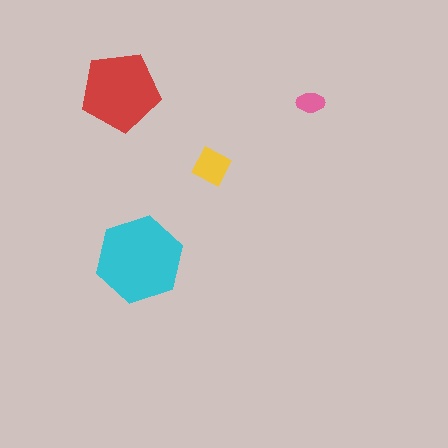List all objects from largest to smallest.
The cyan hexagon, the red pentagon, the yellow diamond, the pink ellipse.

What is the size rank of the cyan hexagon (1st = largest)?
1st.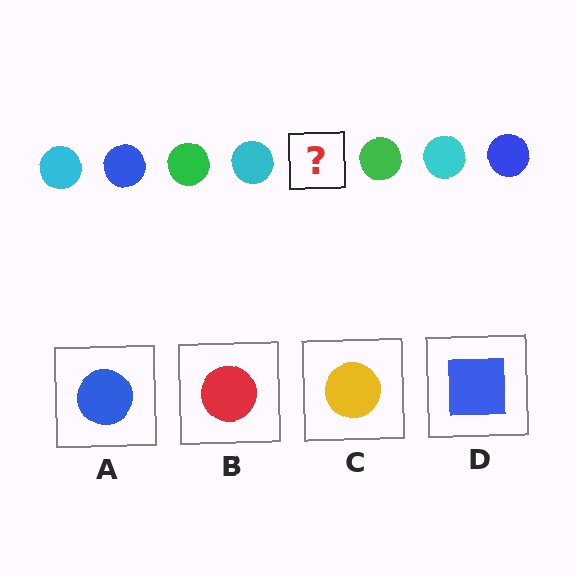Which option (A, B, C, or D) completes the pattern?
A.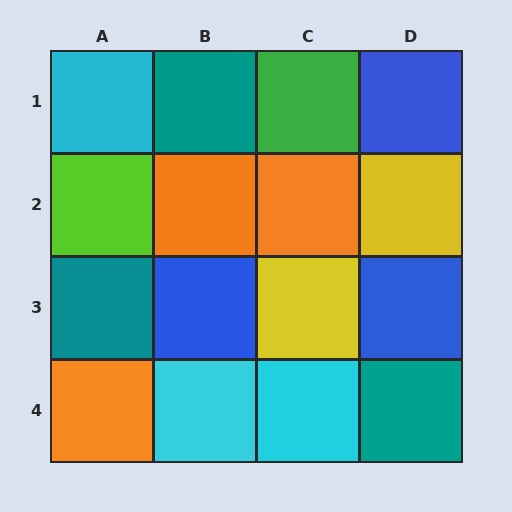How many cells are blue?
3 cells are blue.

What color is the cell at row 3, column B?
Blue.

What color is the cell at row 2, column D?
Yellow.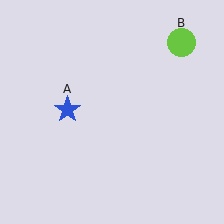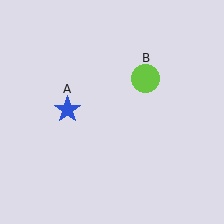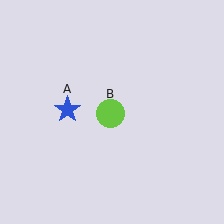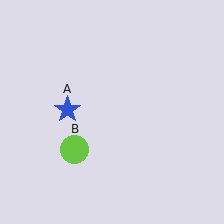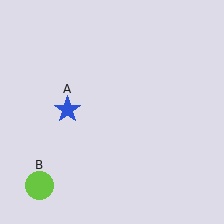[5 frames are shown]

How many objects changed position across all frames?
1 object changed position: lime circle (object B).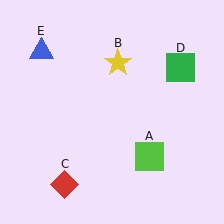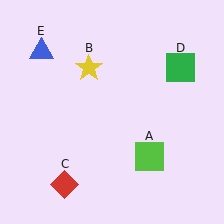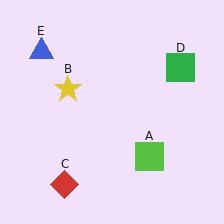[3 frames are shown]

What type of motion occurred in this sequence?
The yellow star (object B) rotated counterclockwise around the center of the scene.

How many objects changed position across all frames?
1 object changed position: yellow star (object B).